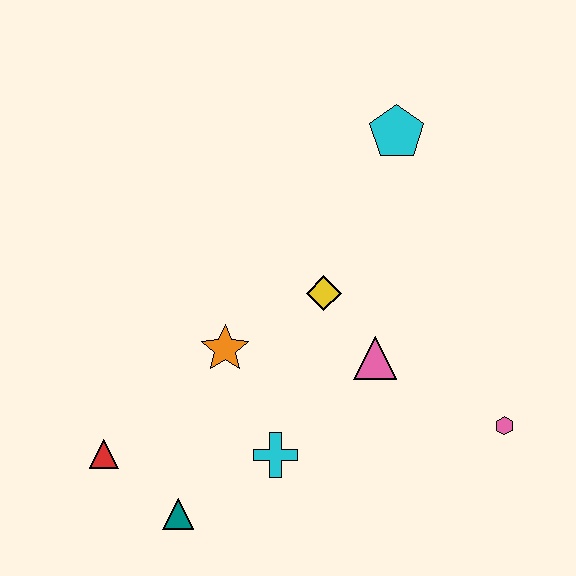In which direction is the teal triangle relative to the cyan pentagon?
The teal triangle is below the cyan pentagon.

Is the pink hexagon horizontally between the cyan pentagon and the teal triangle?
No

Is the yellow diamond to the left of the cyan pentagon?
Yes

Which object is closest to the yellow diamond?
The pink triangle is closest to the yellow diamond.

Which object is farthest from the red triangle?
The cyan pentagon is farthest from the red triangle.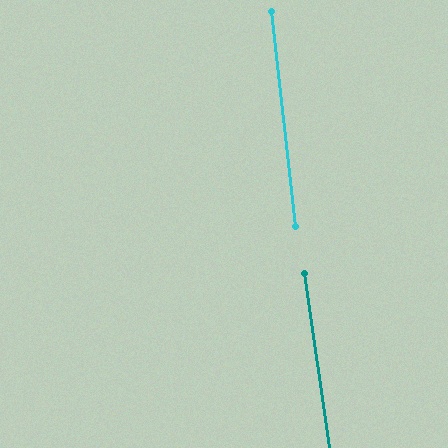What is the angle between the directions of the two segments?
Approximately 2 degrees.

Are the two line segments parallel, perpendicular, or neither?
Parallel — their directions differ by only 1.8°.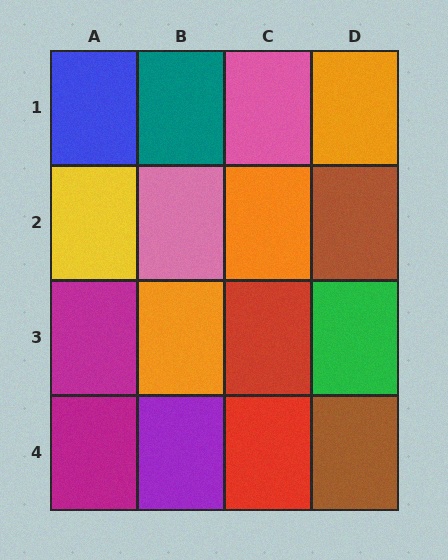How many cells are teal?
1 cell is teal.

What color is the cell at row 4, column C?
Red.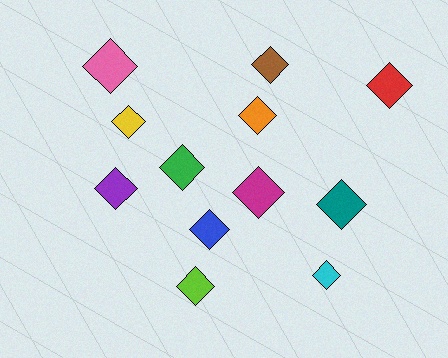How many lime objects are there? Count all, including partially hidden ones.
There is 1 lime object.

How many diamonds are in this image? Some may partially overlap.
There are 12 diamonds.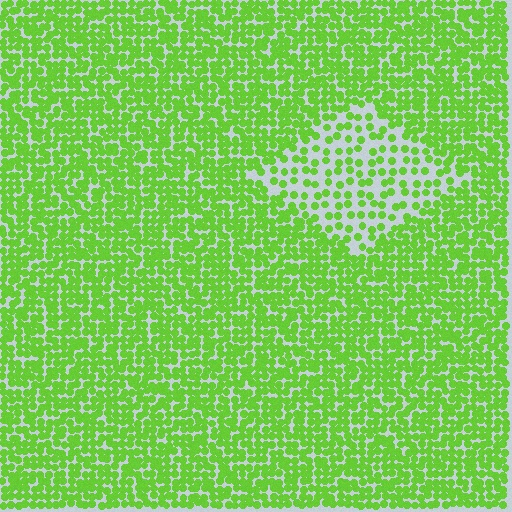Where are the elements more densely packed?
The elements are more densely packed outside the diamond boundary.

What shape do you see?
I see a diamond.